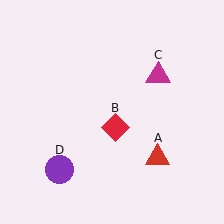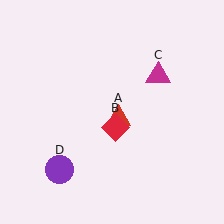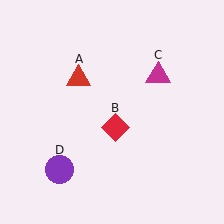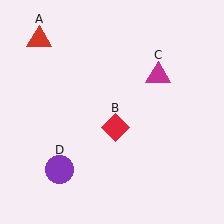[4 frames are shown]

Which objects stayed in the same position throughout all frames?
Red diamond (object B) and magenta triangle (object C) and purple circle (object D) remained stationary.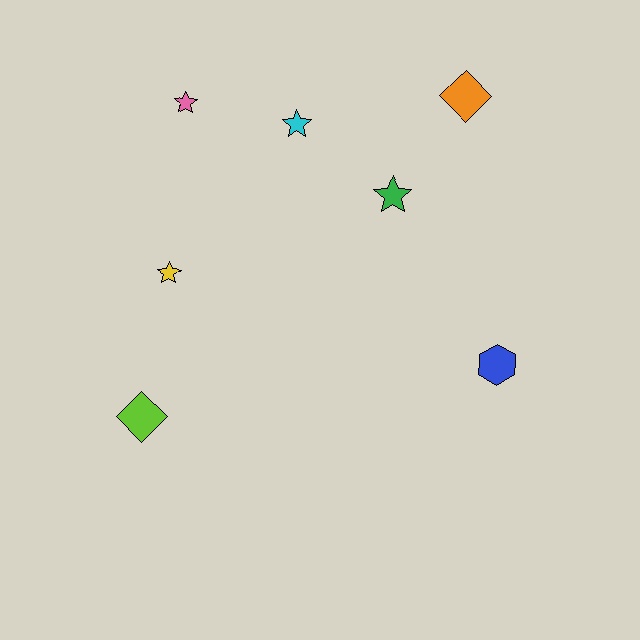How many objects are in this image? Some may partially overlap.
There are 7 objects.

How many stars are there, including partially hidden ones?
There are 4 stars.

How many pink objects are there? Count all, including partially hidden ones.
There is 1 pink object.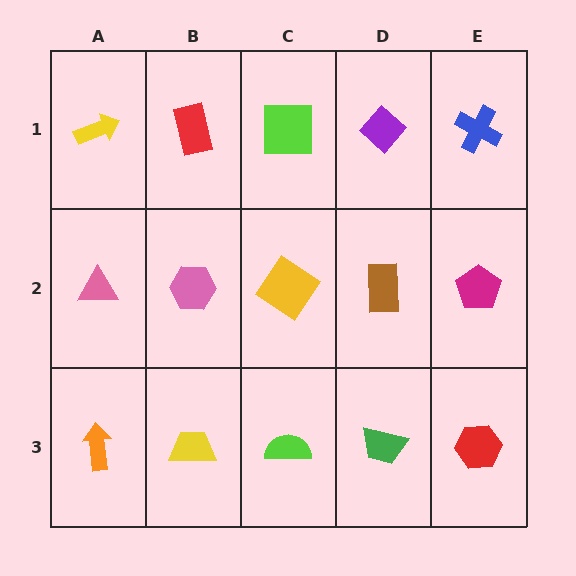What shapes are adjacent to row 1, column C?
A yellow diamond (row 2, column C), a red rectangle (row 1, column B), a purple diamond (row 1, column D).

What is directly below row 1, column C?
A yellow diamond.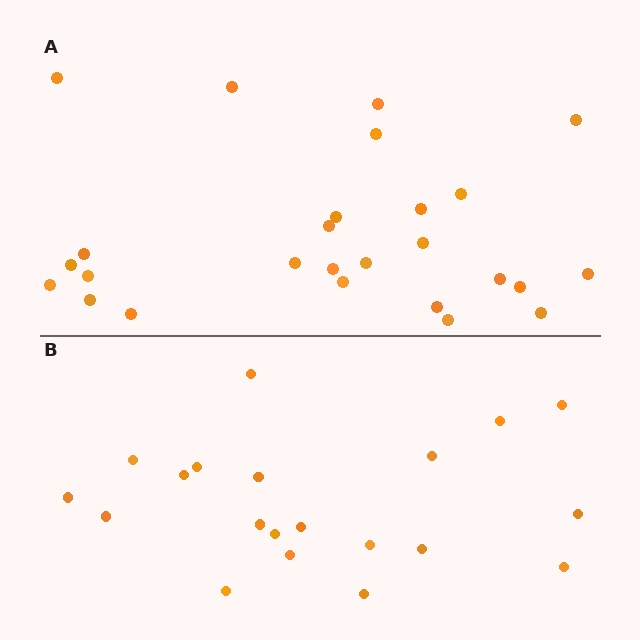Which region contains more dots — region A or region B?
Region A (the top region) has more dots.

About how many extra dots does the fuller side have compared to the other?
Region A has about 6 more dots than region B.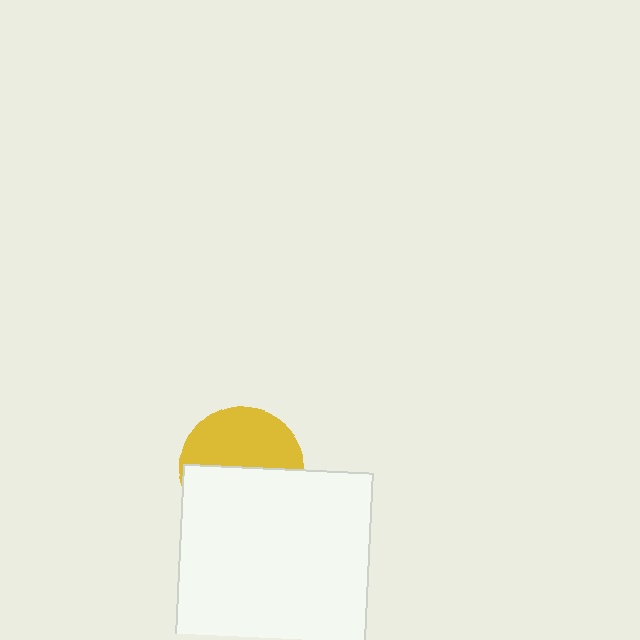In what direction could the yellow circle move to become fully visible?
The yellow circle could move up. That would shift it out from behind the white square entirely.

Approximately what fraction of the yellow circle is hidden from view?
Roughly 52% of the yellow circle is hidden behind the white square.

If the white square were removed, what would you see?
You would see the complete yellow circle.